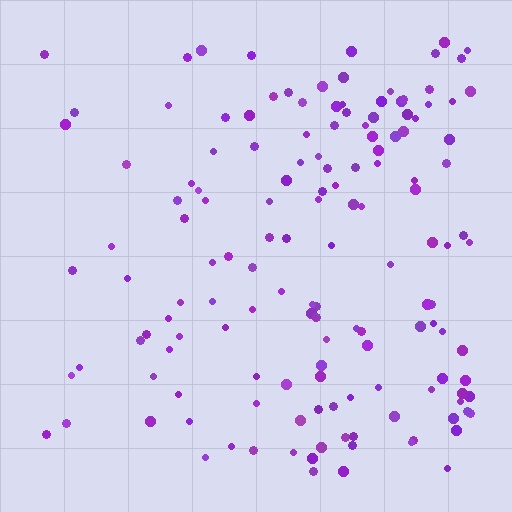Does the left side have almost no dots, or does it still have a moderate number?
Still a moderate number, just noticeably fewer than the right.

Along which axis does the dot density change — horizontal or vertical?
Horizontal.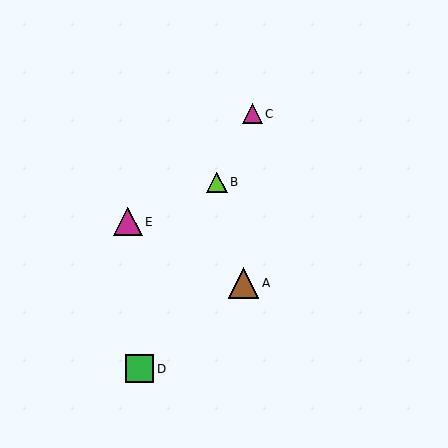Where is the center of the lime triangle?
The center of the lime triangle is at (217, 182).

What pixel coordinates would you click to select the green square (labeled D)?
Click at (140, 369) to select the green square D.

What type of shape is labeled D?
Shape D is a green square.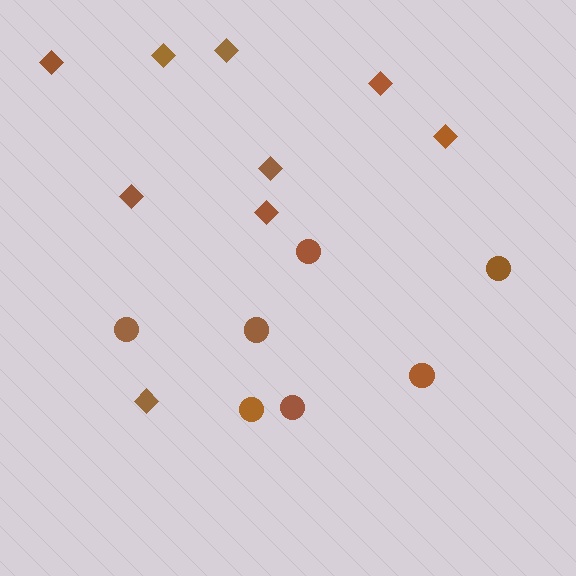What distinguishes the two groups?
There are 2 groups: one group of diamonds (9) and one group of circles (7).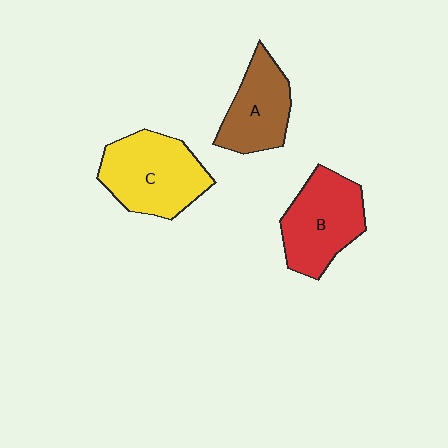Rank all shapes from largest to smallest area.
From largest to smallest: C (yellow), B (red), A (brown).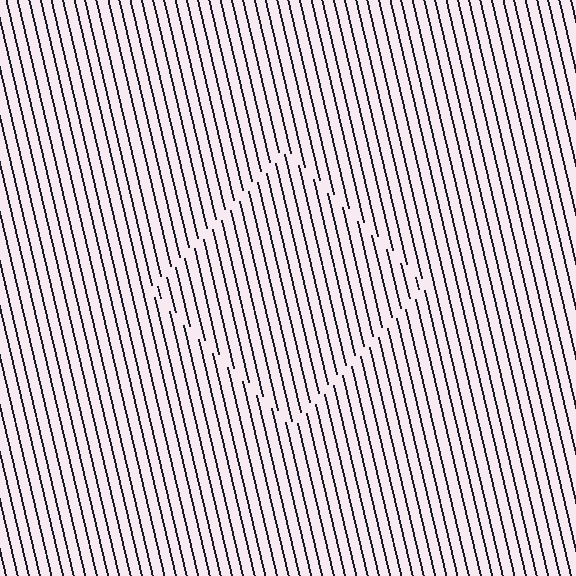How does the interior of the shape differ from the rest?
The interior of the shape contains the same grating, shifted by half a period — the contour is defined by the phase discontinuity where line-ends from the inner and outer gratings abut.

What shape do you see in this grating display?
An illusory square. The interior of the shape contains the same grating, shifted by half a period — the contour is defined by the phase discontinuity where line-ends from the inner and outer gratings abut.